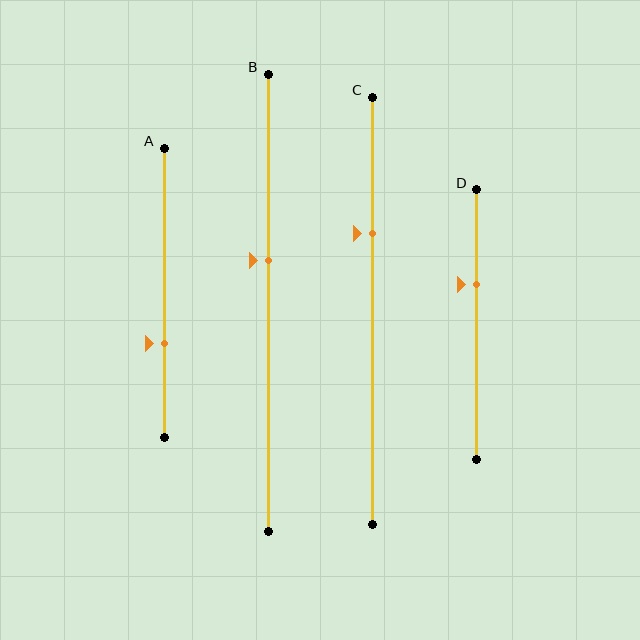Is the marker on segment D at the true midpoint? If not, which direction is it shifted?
No, the marker on segment D is shifted upward by about 15% of the segment length.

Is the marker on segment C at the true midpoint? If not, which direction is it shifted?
No, the marker on segment C is shifted upward by about 18% of the segment length.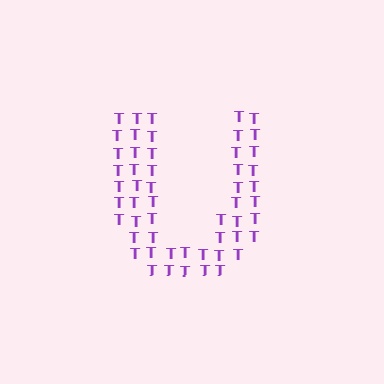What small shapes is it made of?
It is made of small letter T's.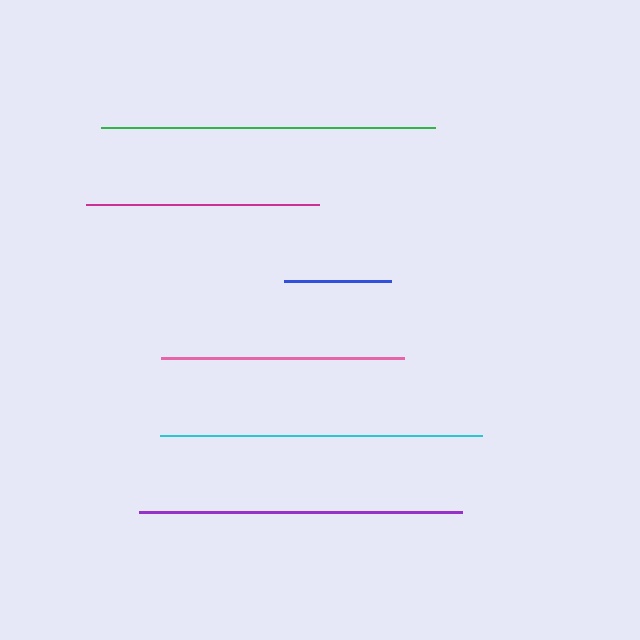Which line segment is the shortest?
The blue line is the shortest at approximately 106 pixels.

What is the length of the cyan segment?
The cyan segment is approximately 323 pixels long.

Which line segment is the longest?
The green line is the longest at approximately 334 pixels.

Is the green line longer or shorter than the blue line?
The green line is longer than the blue line.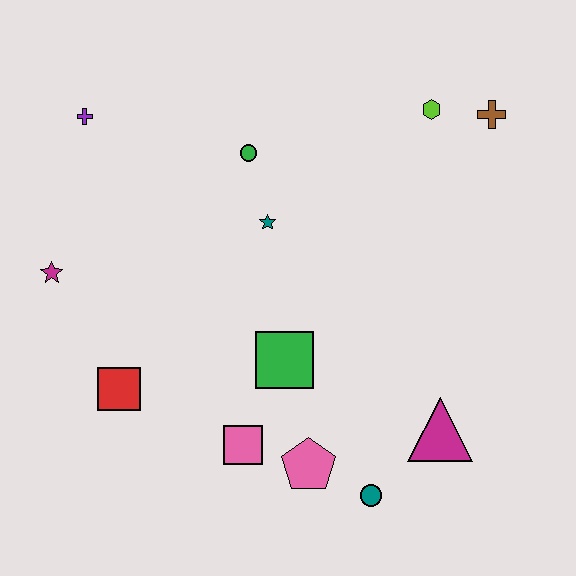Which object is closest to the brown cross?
The lime hexagon is closest to the brown cross.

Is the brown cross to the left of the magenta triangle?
No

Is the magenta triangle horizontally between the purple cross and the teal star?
No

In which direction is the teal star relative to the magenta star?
The teal star is to the right of the magenta star.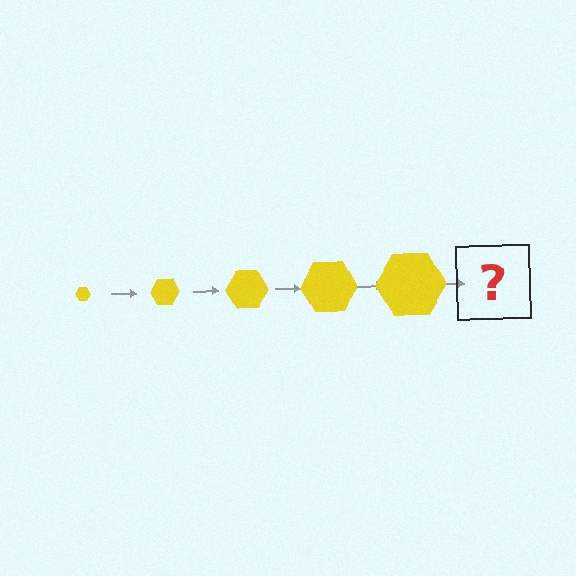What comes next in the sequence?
The next element should be a yellow hexagon, larger than the previous one.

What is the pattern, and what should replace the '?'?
The pattern is that the hexagon gets progressively larger each step. The '?' should be a yellow hexagon, larger than the previous one.